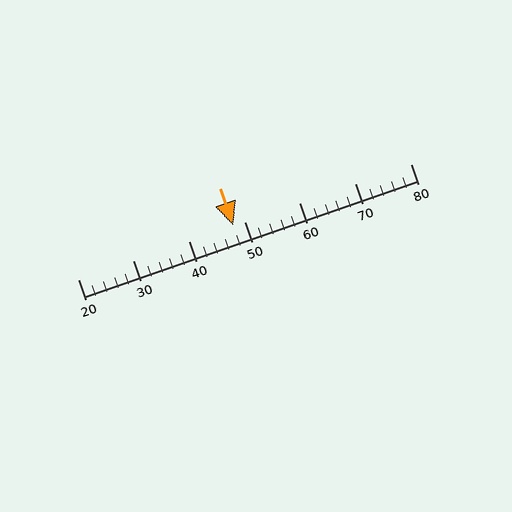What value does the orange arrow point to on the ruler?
The orange arrow points to approximately 48.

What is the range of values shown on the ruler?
The ruler shows values from 20 to 80.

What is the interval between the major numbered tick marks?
The major tick marks are spaced 10 units apart.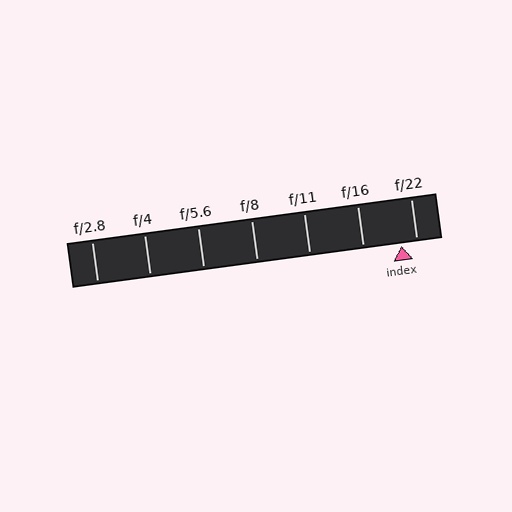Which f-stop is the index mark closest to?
The index mark is closest to f/22.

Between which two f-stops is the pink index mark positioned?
The index mark is between f/16 and f/22.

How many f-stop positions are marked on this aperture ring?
There are 7 f-stop positions marked.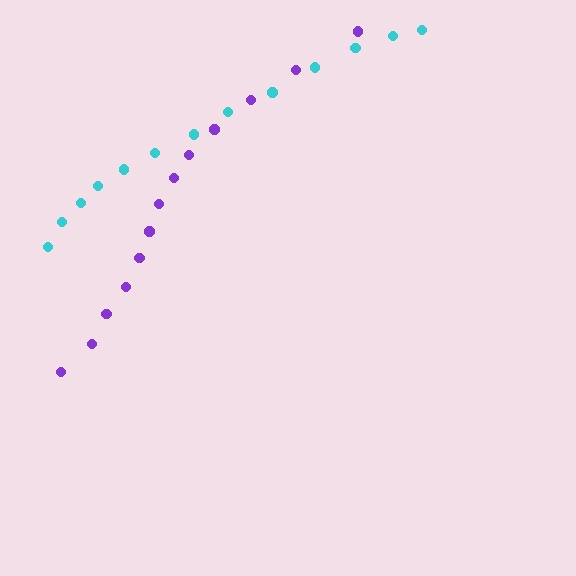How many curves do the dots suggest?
There are 2 distinct paths.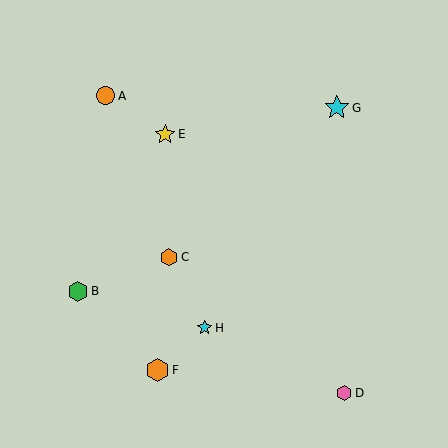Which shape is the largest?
The cyan star (labeled G) is the largest.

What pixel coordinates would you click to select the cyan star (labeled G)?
Click at (337, 108) to select the cyan star G.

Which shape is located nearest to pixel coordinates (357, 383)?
The pink hexagon (labeled D) at (344, 393) is nearest to that location.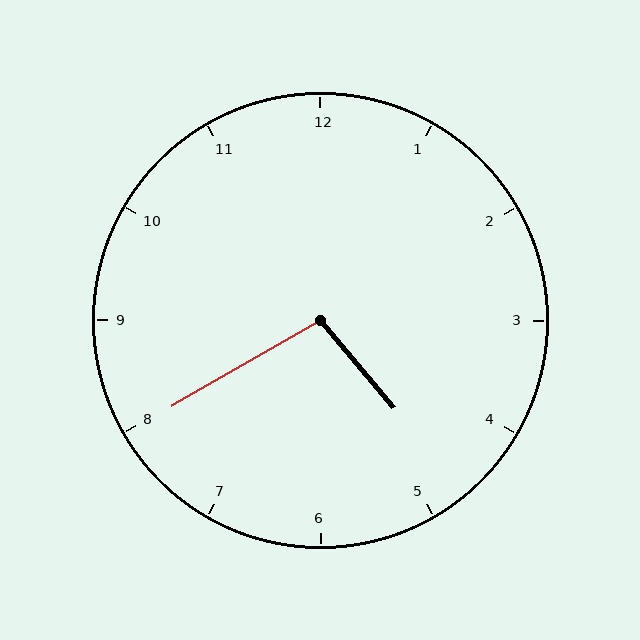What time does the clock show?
4:40.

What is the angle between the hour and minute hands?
Approximately 100 degrees.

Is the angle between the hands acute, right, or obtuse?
It is obtuse.